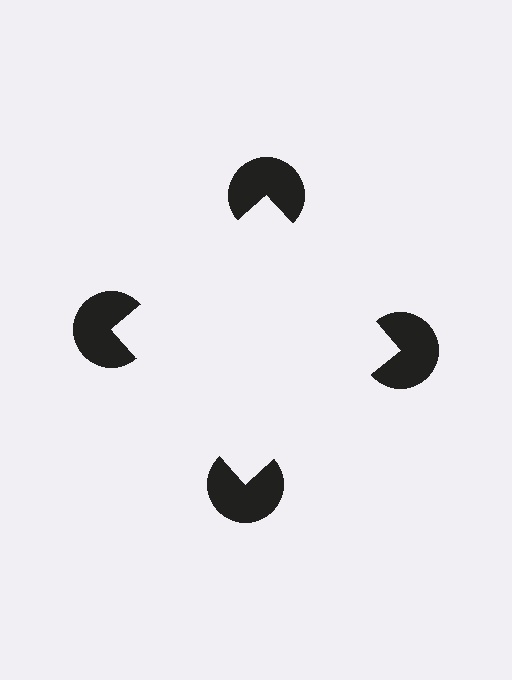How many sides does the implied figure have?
4 sides.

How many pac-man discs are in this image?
There are 4 — one at each vertex of the illusory square.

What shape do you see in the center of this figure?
An illusory square — its edges are inferred from the aligned wedge cuts in the pac-man discs, not physically drawn.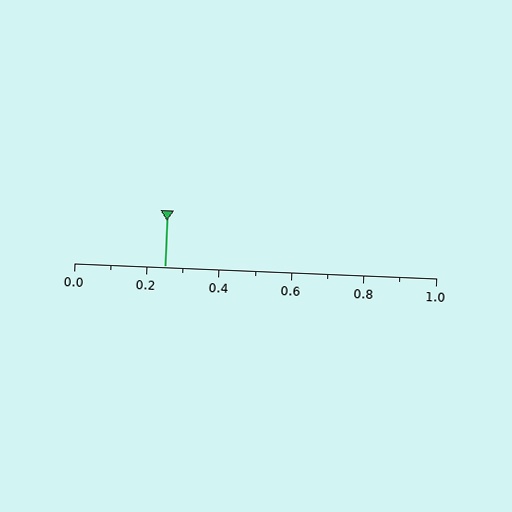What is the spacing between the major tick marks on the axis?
The major ticks are spaced 0.2 apart.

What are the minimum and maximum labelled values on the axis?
The axis runs from 0.0 to 1.0.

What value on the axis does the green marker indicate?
The marker indicates approximately 0.25.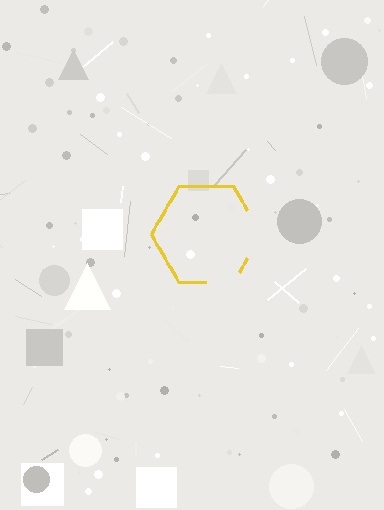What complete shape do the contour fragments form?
The contour fragments form a hexagon.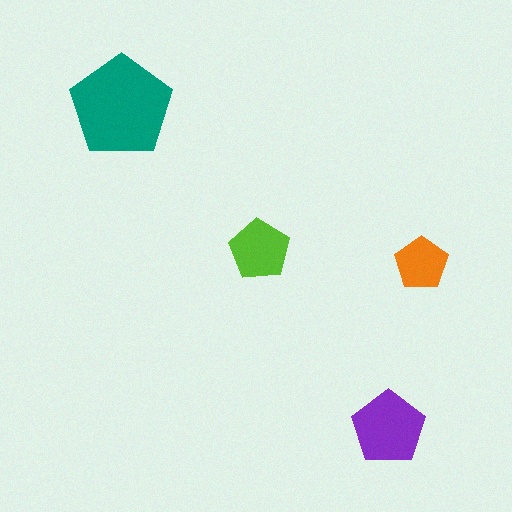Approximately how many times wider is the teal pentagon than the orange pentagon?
About 2 times wider.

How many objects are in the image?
There are 4 objects in the image.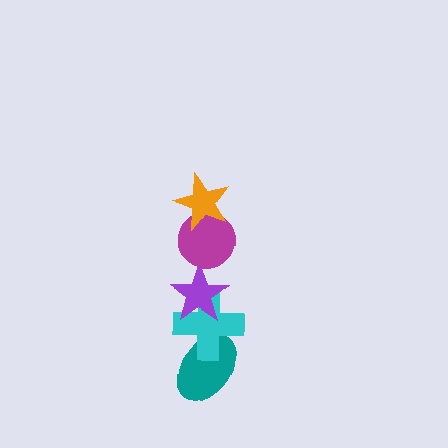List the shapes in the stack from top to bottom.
From top to bottom: the orange star, the magenta circle, the purple star, the cyan cross, the teal ellipse.